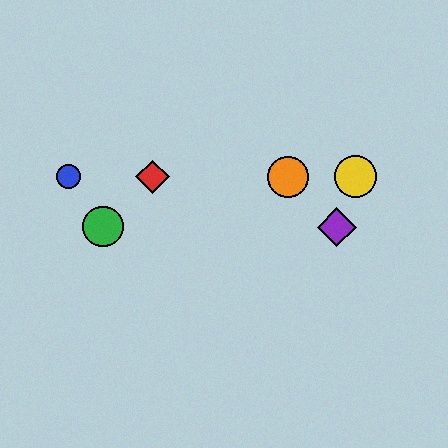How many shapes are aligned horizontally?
4 shapes (the red diamond, the blue circle, the yellow circle, the orange circle) are aligned horizontally.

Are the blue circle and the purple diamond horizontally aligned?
No, the blue circle is at y≈177 and the purple diamond is at y≈227.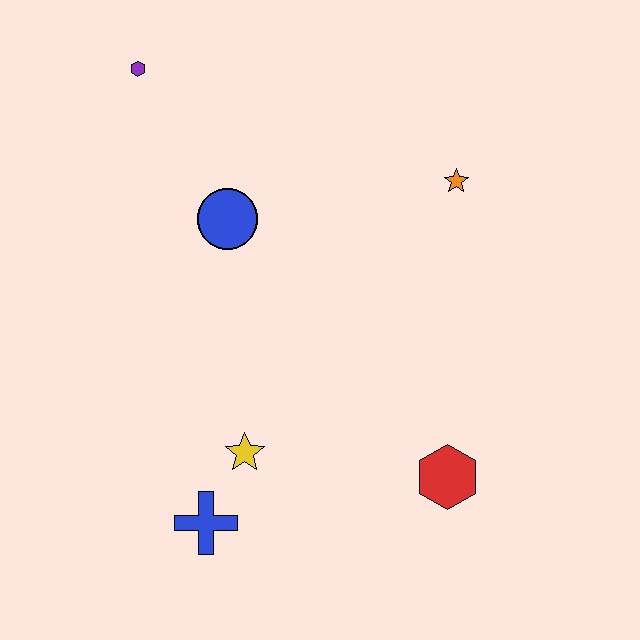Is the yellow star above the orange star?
No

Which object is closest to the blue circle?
The purple hexagon is closest to the blue circle.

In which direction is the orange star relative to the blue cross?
The orange star is above the blue cross.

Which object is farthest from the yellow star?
The purple hexagon is farthest from the yellow star.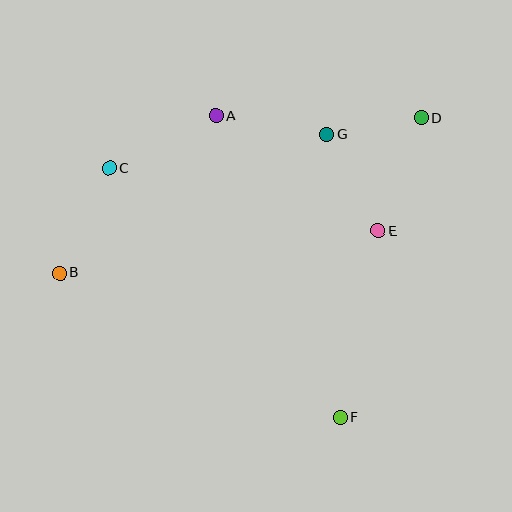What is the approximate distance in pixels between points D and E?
The distance between D and E is approximately 121 pixels.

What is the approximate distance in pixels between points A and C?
The distance between A and C is approximately 119 pixels.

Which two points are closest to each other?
Points D and G are closest to each other.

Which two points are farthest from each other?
Points B and D are farthest from each other.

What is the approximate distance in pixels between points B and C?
The distance between B and C is approximately 116 pixels.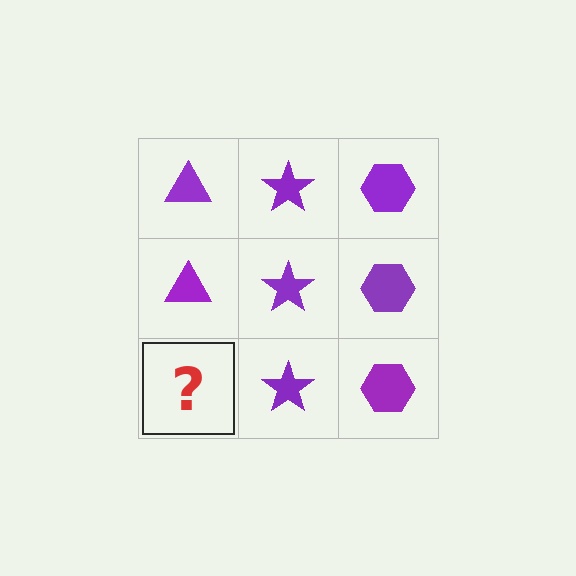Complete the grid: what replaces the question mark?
The question mark should be replaced with a purple triangle.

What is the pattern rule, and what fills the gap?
The rule is that each column has a consistent shape. The gap should be filled with a purple triangle.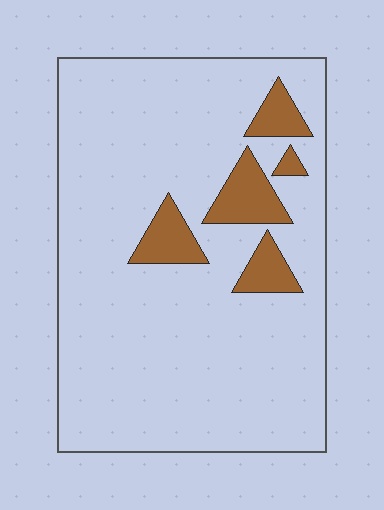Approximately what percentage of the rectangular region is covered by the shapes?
Approximately 10%.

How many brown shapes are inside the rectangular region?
5.